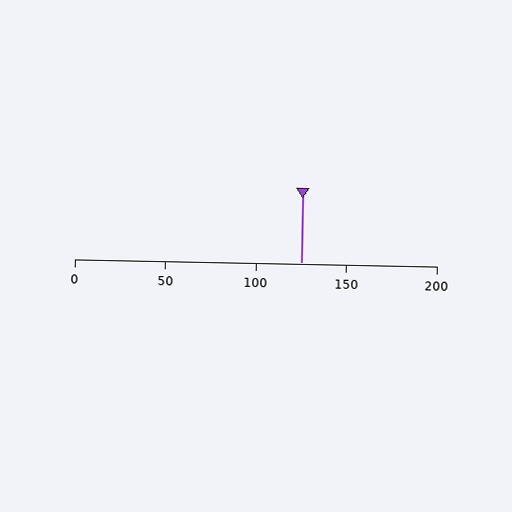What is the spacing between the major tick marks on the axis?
The major ticks are spaced 50 apart.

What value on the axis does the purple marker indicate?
The marker indicates approximately 125.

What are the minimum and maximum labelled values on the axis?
The axis runs from 0 to 200.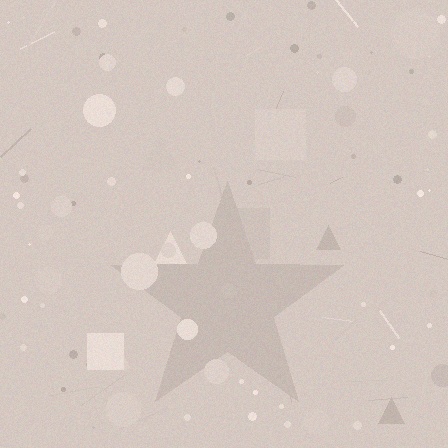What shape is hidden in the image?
A star is hidden in the image.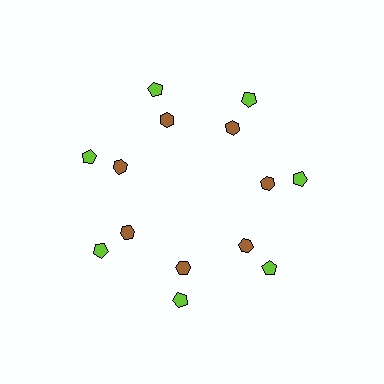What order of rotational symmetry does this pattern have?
This pattern has 7-fold rotational symmetry.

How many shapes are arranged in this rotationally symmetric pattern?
There are 14 shapes, arranged in 7 groups of 2.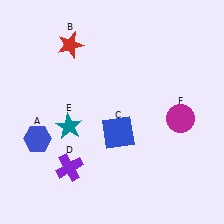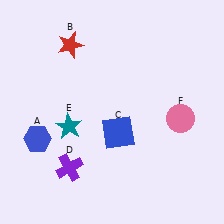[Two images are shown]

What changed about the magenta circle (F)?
In Image 1, F is magenta. In Image 2, it changed to pink.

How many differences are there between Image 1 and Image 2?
There is 1 difference between the two images.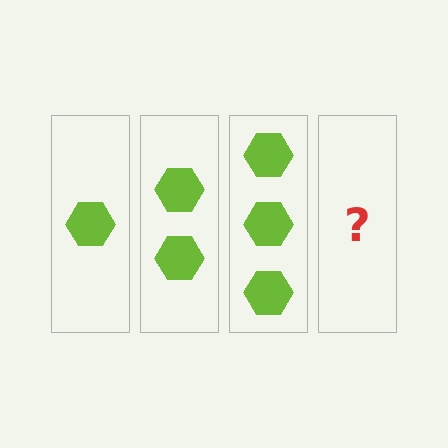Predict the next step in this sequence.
The next step is 4 hexagons.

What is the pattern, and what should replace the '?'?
The pattern is that each step adds one more hexagon. The '?' should be 4 hexagons.